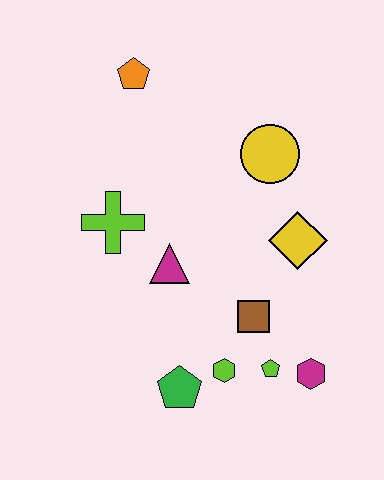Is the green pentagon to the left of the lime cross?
No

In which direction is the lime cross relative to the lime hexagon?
The lime cross is above the lime hexagon.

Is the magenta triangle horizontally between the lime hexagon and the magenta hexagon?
No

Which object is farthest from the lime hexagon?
The orange pentagon is farthest from the lime hexagon.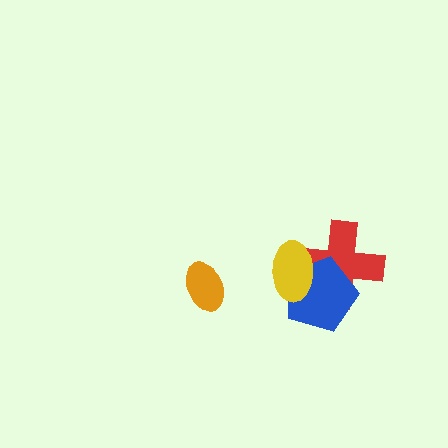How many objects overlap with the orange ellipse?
0 objects overlap with the orange ellipse.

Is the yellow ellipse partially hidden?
No, no other shape covers it.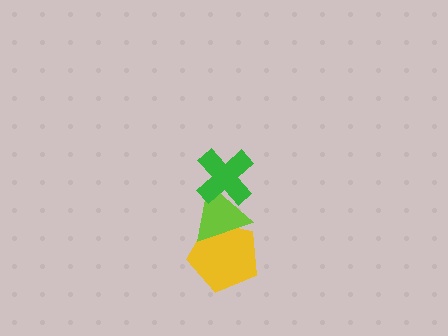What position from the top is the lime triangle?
The lime triangle is 2nd from the top.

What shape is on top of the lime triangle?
The green cross is on top of the lime triangle.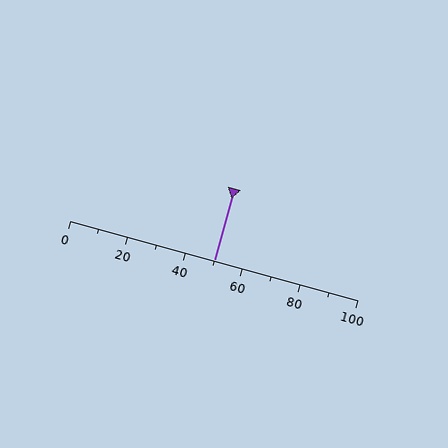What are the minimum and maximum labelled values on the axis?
The axis runs from 0 to 100.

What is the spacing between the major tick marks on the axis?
The major ticks are spaced 20 apart.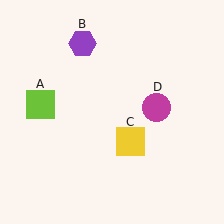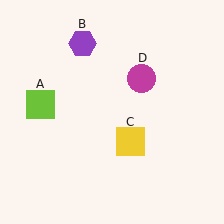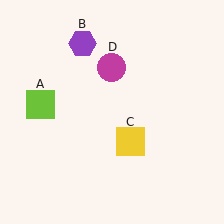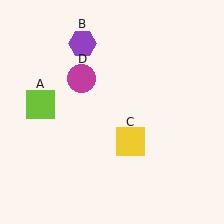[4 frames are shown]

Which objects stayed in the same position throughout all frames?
Lime square (object A) and purple hexagon (object B) and yellow square (object C) remained stationary.